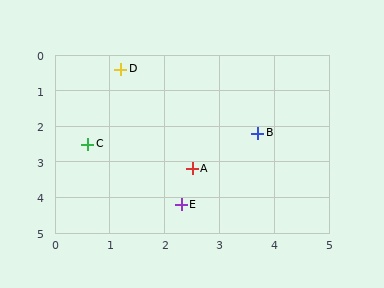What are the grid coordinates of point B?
Point B is at approximately (3.7, 2.2).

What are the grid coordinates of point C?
Point C is at approximately (0.6, 2.5).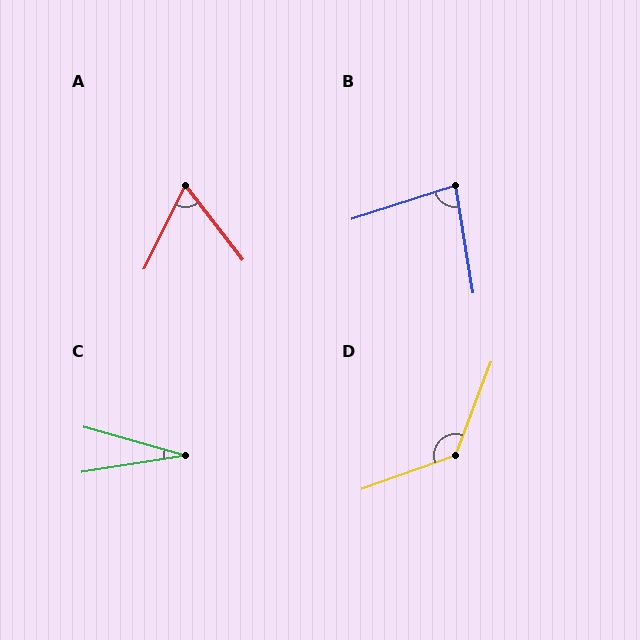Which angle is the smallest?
C, at approximately 25 degrees.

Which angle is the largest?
D, at approximately 131 degrees.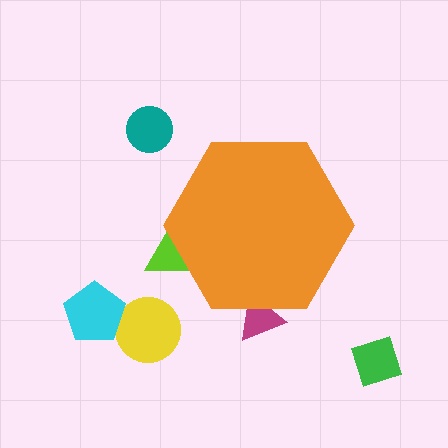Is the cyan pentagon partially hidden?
No, the cyan pentagon is fully visible.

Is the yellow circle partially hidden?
No, the yellow circle is fully visible.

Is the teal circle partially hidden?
No, the teal circle is fully visible.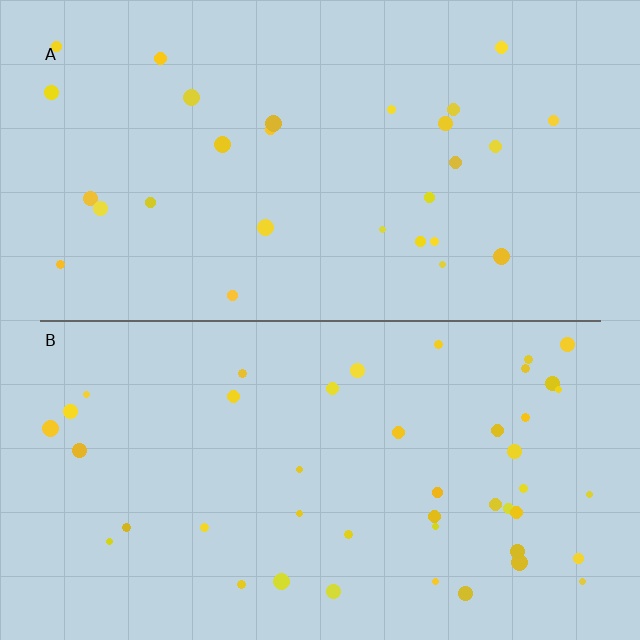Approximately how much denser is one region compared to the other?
Approximately 1.6× — region B over region A.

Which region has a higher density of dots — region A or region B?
B (the bottom).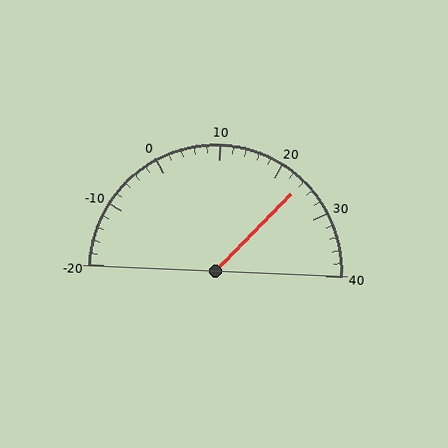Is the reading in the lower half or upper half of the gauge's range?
The reading is in the upper half of the range (-20 to 40).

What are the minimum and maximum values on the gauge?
The gauge ranges from -20 to 40.